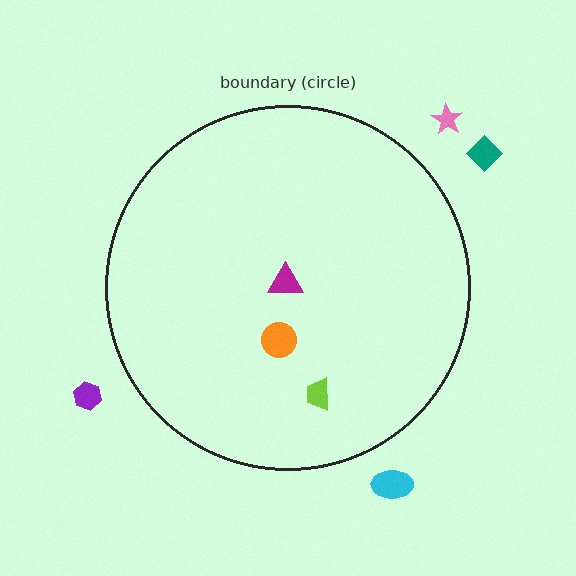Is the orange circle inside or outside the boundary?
Inside.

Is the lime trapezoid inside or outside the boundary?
Inside.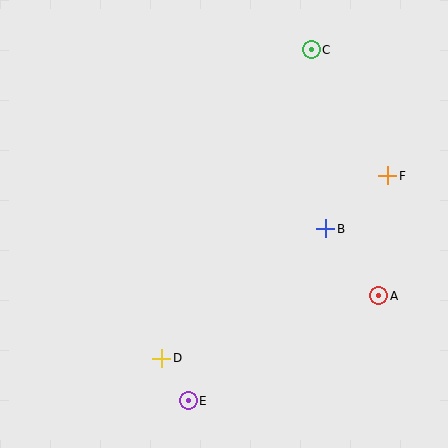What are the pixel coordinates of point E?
Point E is at (188, 401).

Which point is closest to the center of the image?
Point B at (326, 229) is closest to the center.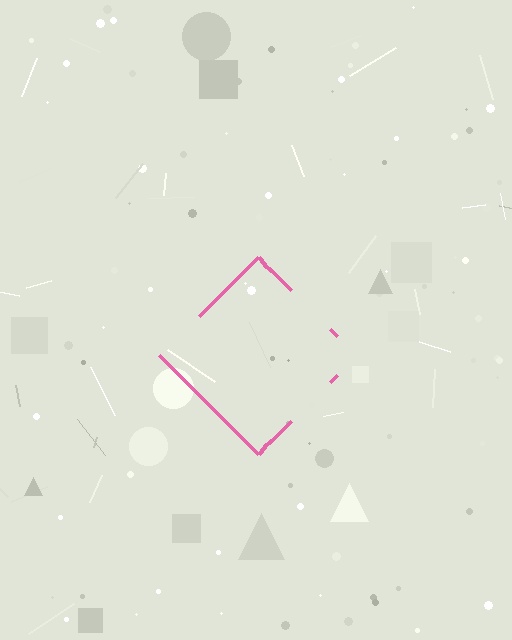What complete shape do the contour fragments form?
The contour fragments form a diamond.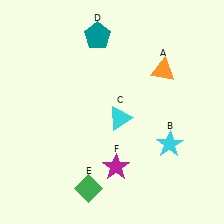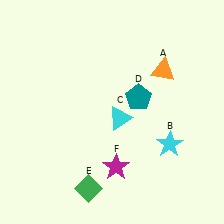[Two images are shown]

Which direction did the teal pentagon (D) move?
The teal pentagon (D) moved down.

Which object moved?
The teal pentagon (D) moved down.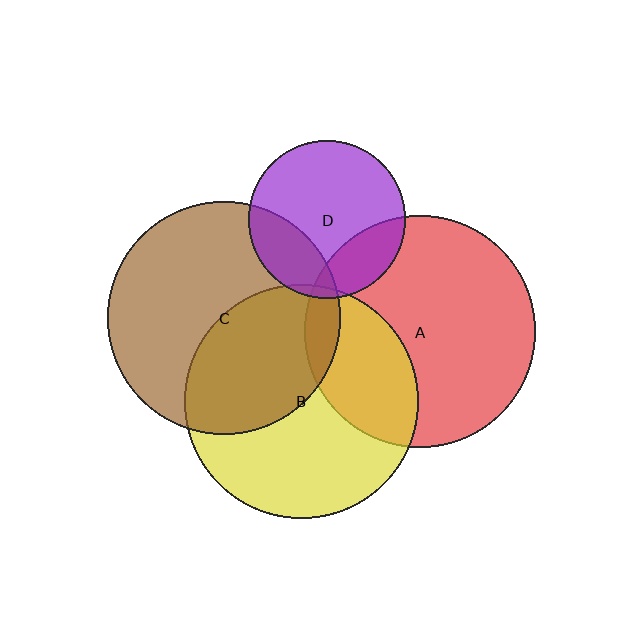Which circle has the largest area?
Circle B (yellow).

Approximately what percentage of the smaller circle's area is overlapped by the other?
Approximately 25%.